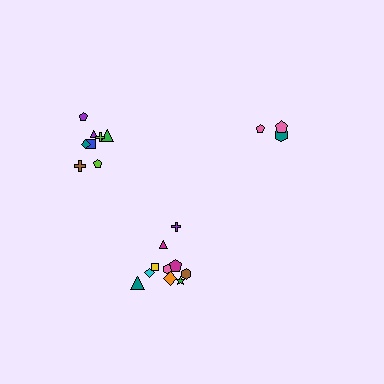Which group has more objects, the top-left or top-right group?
The top-left group.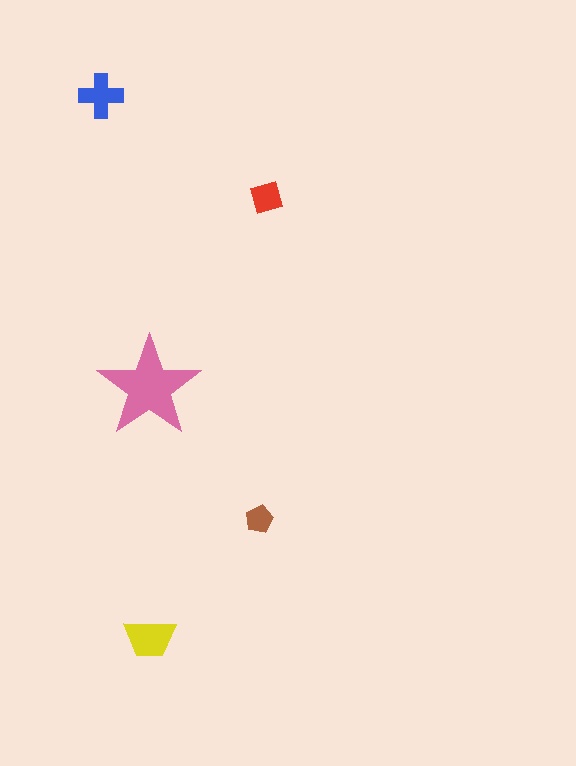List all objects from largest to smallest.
The pink star, the yellow trapezoid, the blue cross, the red square, the brown pentagon.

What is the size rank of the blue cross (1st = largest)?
3rd.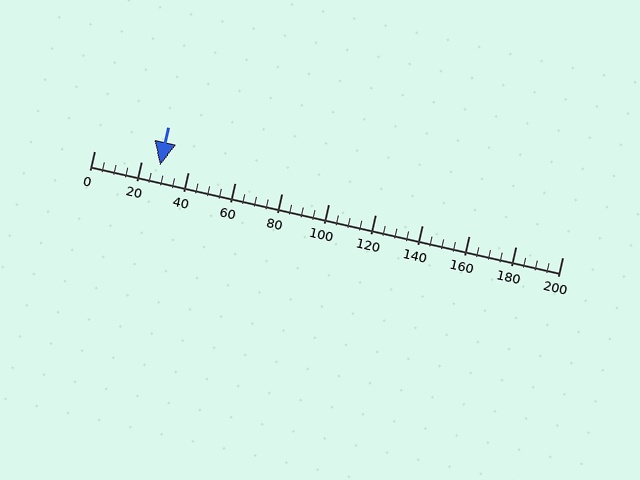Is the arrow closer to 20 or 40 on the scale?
The arrow is closer to 20.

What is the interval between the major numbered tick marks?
The major tick marks are spaced 20 units apart.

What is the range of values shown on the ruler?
The ruler shows values from 0 to 200.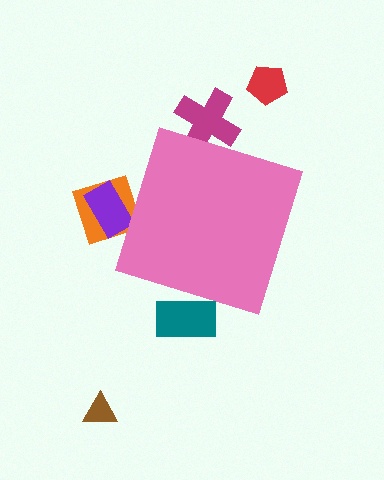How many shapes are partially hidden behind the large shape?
4 shapes are partially hidden.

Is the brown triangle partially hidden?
No, the brown triangle is fully visible.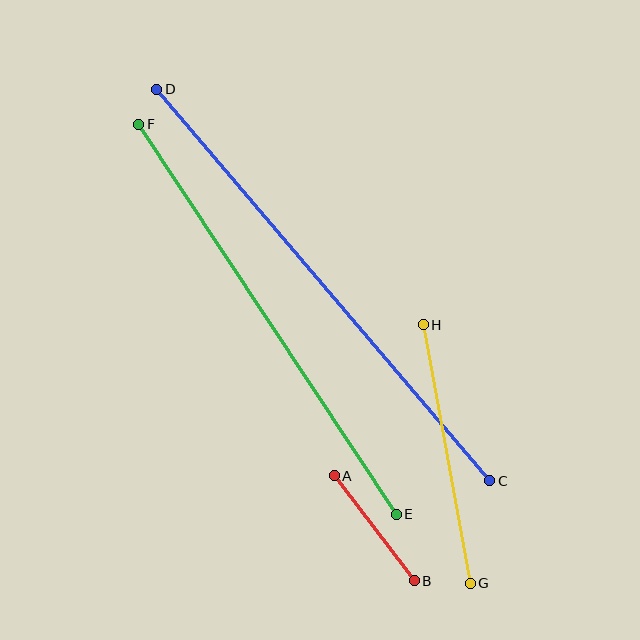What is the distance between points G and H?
The distance is approximately 263 pixels.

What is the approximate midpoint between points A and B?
The midpoint is at approximately (374, 528) pixels.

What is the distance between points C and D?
The distance is approximately 514 pixels.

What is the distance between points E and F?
The distance is approximately 468 pixels.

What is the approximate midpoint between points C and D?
The midpoint is at approximately (323, 285) pixels.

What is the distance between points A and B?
The distance is approximately 132 pixels.